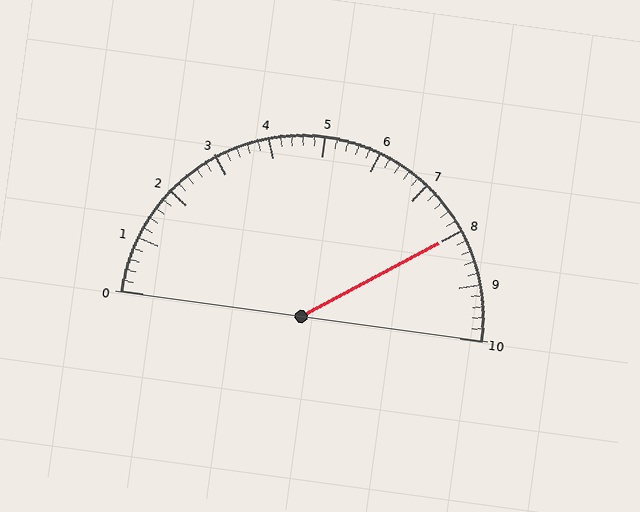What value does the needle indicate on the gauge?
The needle indicates approximately 8.0.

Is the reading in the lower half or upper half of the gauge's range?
The reading is in the upper half of the range (0 to 10).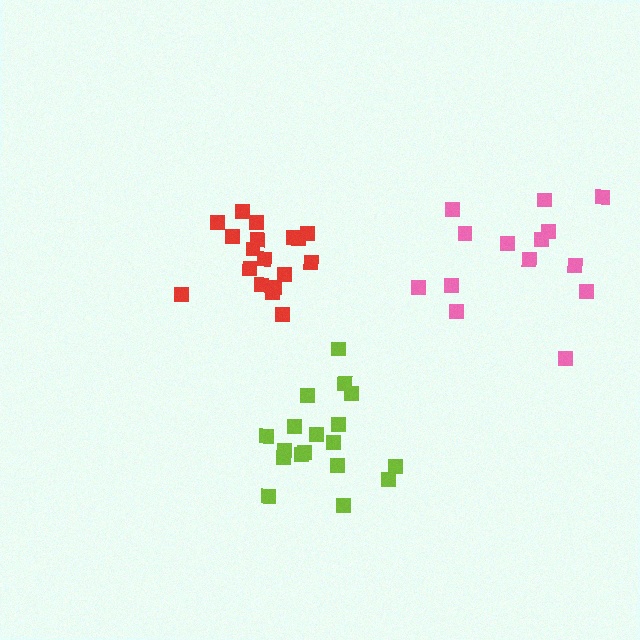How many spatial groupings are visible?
There are 3 spatial groupings.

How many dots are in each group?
Group 1: 14 dots, Group 2: 18 dots, Group 3: 18 dots (50 total).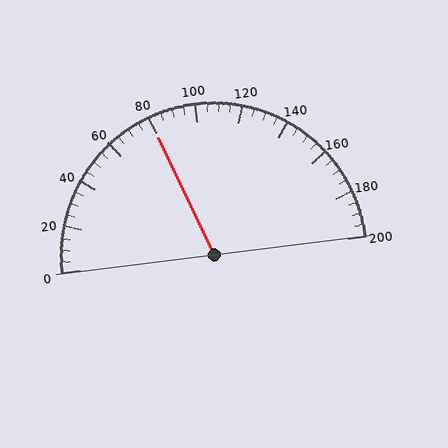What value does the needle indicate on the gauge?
The needle indicates approximately 80.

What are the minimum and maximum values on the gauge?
The gauge ranges from 0 to 200.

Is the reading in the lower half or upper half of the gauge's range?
The reading is in the lower half of the range (0 to 200).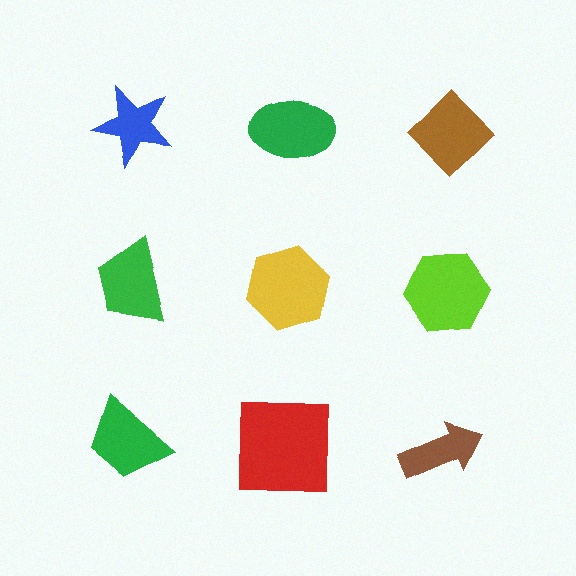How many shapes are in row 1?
3 shapes.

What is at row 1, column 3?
A brown diamond.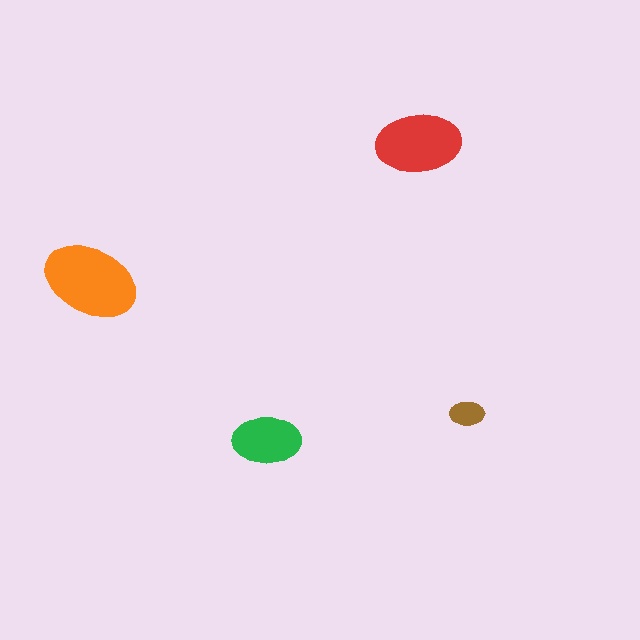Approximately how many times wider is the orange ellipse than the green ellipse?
About 1.5 times wider.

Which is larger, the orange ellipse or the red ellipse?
The orange one.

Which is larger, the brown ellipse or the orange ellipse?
The orange one.